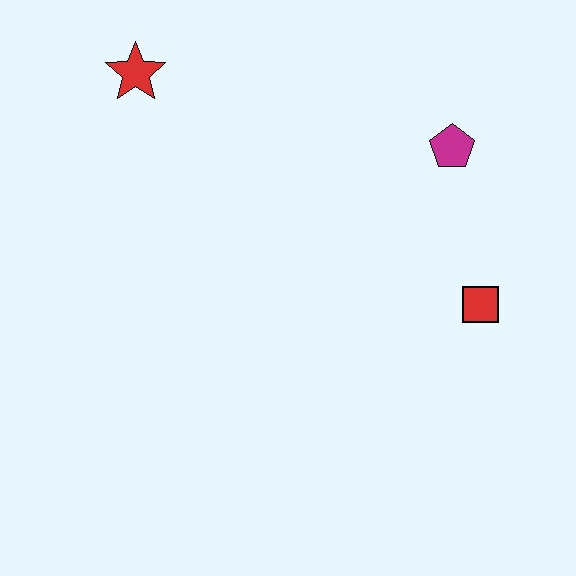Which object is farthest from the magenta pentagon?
The red star is farthest from the magenta pentagon.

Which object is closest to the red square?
The magenta pentagon is closest to the red square.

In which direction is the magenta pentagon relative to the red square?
The magenta pentagon is above the red square.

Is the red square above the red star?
No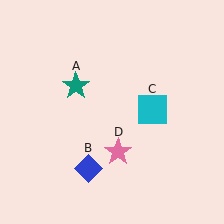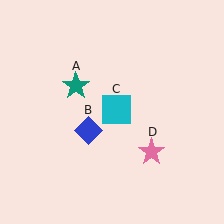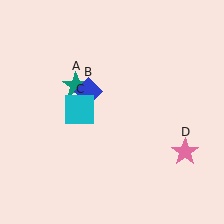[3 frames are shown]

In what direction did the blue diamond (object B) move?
The blue diamond (object B) moved up.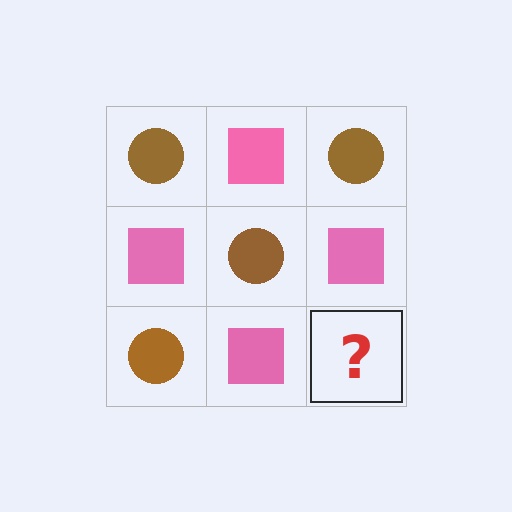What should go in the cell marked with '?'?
The missing cell should contain a brown circle.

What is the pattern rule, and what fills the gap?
The rule is that it alternates brown circle and pink square in a checkerboard pattern. The gap should be filled with a brown circle.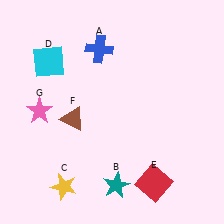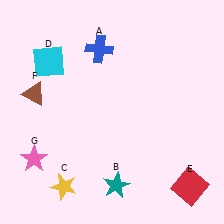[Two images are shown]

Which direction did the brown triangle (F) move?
The brown triangle (F) moved left.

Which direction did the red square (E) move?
The red square (E) moved right.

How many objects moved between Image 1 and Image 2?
3 objects moved between the two images.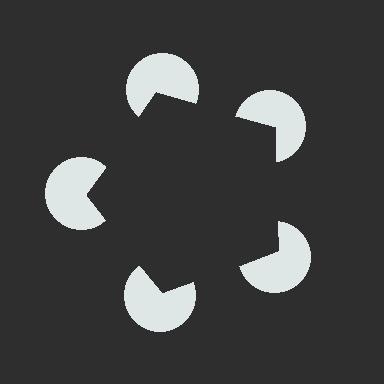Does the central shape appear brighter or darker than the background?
It typically appears slightly darker than the background, even though no actual brightness change is drawn.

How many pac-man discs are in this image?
There are 5 — one at each vertex of the illusory pentagon.